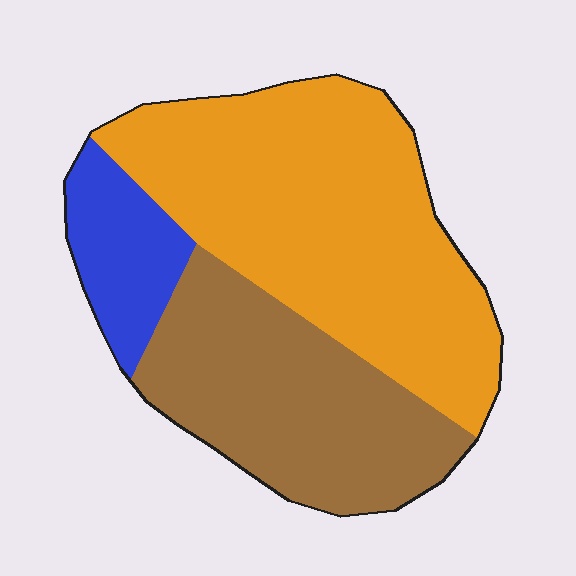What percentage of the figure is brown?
Brown takes up about one third (1/3) of the figure.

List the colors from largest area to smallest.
From largest to smallest: orange, brown, blue.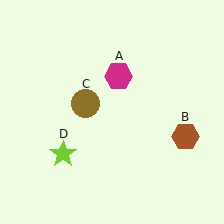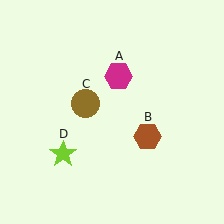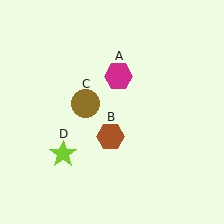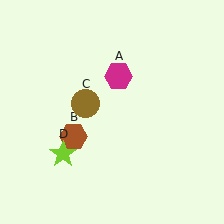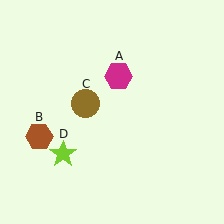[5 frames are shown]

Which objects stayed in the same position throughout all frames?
Magenta hexagon (object A) and brown circle (object C) and lime star (object D) remained stationary.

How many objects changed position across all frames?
1 object changed position: brown hexagon (object B).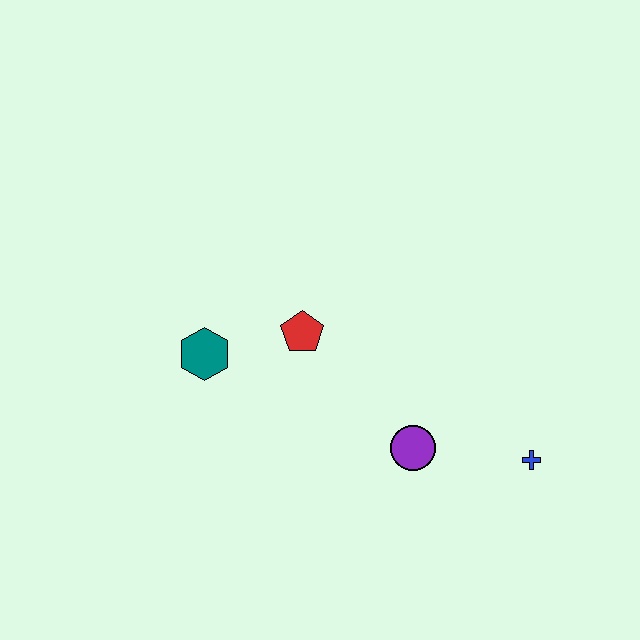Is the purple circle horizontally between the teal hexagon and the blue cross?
Yes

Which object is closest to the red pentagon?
The teal hexagon is closest to the red pentagon.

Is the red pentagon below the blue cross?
No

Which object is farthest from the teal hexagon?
The blue cross is farthest from the teal hexagon.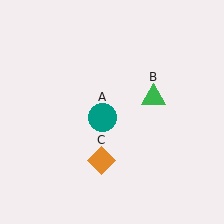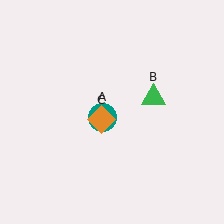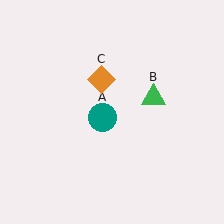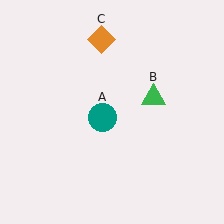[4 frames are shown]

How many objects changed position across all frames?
1 object changed position: orange diamond (object C).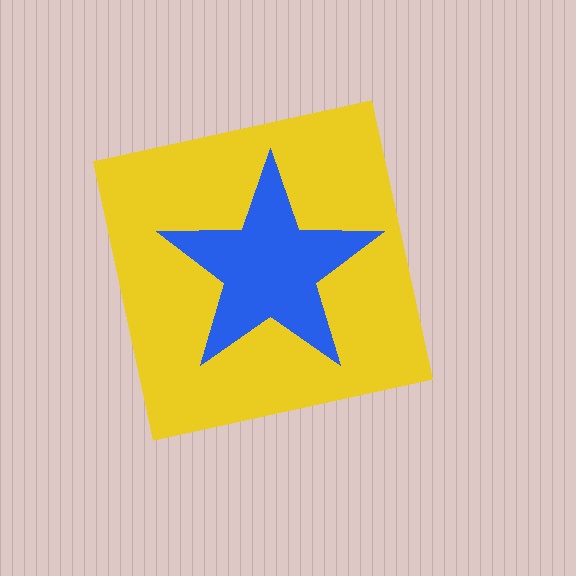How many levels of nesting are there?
2.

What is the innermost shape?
The blue star.